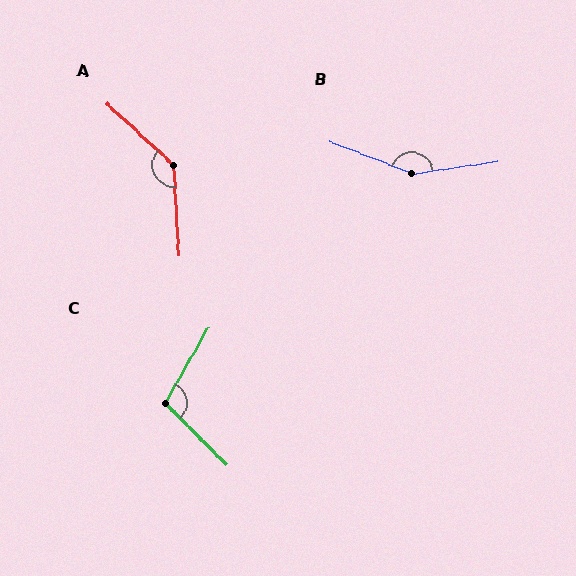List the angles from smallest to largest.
C (105°), A (136°), B (150°).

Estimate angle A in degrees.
Approximately 136 degrees.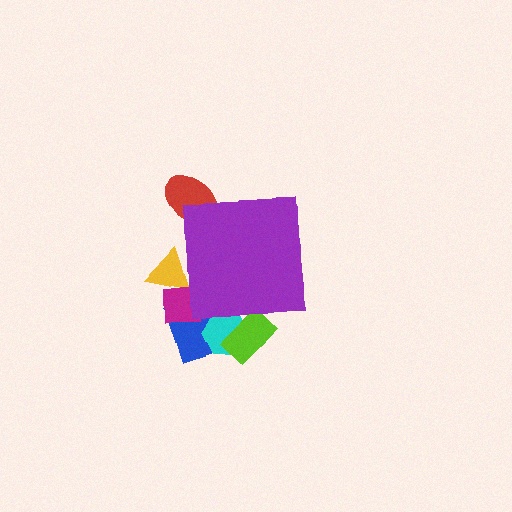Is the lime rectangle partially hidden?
Yes, the lime rectangle is partially hidden behind the purple square.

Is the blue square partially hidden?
Yes, the blue square is partially hidden behind the purple square.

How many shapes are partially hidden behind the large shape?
6 shapes are partially hidden.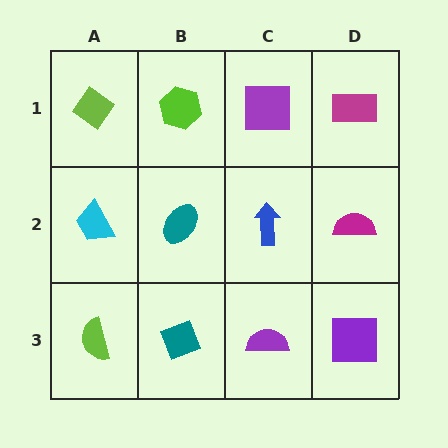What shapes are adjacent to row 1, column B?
A teal ellipse (row 2, column B), a lime diamond (row 1, column A), a purple square (row 1, column C).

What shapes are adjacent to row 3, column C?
A blue arrow (row 2, column C), a teal diamond (row 3, column B), a purple square (row 3, column D).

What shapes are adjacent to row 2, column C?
A purple square (row 1, column C), a purple semicircle (row 3, column C), a teal ellipse (row 2, column B), a magenta semicircle (row 2, column D).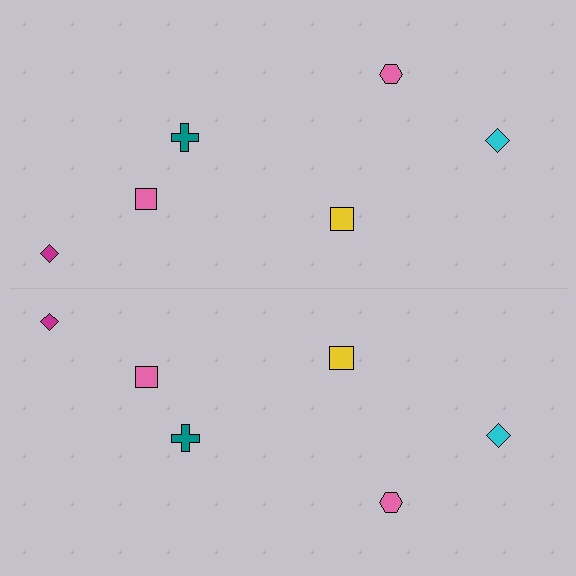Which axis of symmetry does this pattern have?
The pattern has a horizontal axis of symmetry running through the center of the image.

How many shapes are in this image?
There are 12 shapes in this image.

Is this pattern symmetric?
Yes, this pattern has bilateral (reflection) symmetry.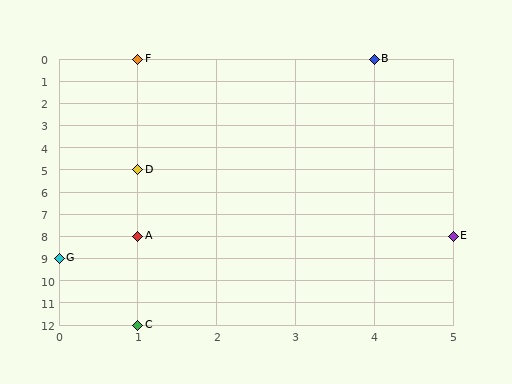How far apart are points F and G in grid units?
Points F and G are 1 column and 9 rows apart (about 9.1 grid units diagonally).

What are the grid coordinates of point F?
Point F is at grid coordinates (1, 0).